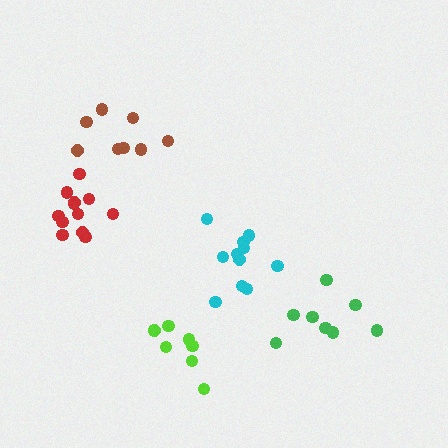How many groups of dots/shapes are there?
There are 5 groups.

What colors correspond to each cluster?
The clusters are colored: lime, brown, green, cyan, red.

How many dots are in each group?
Group 1: 8 dots, Group 2: 8 dots, Group 3: 8 dots, Group 4: 11 dots, Group 5: 12 dots (47 total).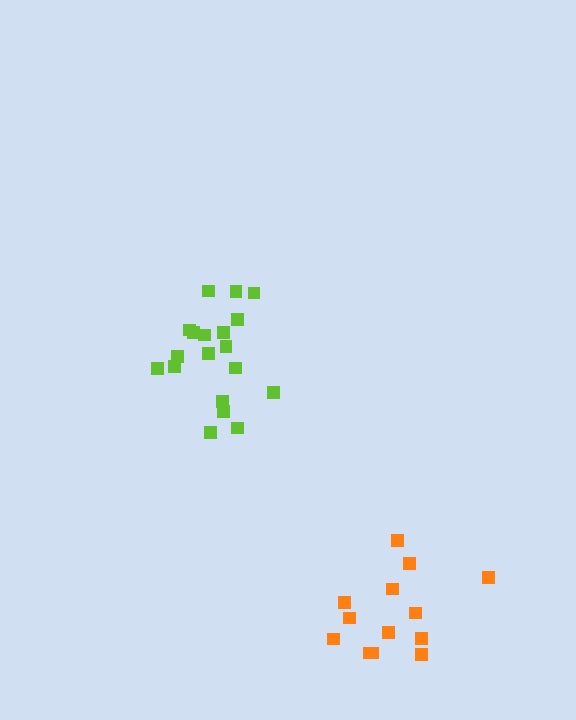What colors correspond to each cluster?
The clusters are colored: lime, orange.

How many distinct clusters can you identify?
There are 2 distinct clusters.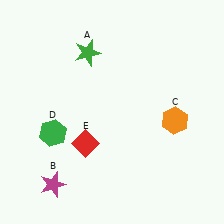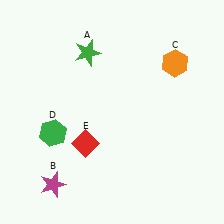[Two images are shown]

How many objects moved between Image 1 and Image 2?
1 object moved between the two images.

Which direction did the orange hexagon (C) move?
The orange hexagon (C) moved up.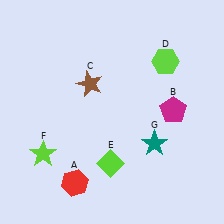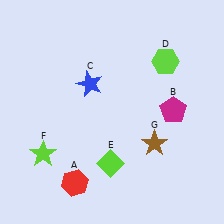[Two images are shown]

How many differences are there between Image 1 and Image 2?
There are 2 differences between the two images.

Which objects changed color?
C changed from brown to blue. G changed from teal to brown.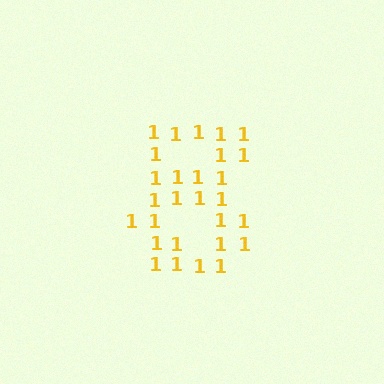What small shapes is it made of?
It is made of small digit 1's.